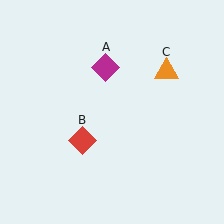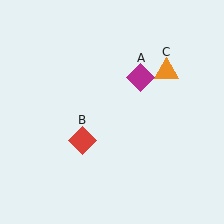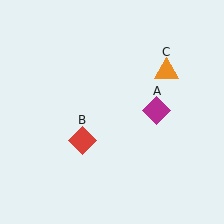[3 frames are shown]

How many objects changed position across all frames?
1 object changed position: magenta diamond (object A).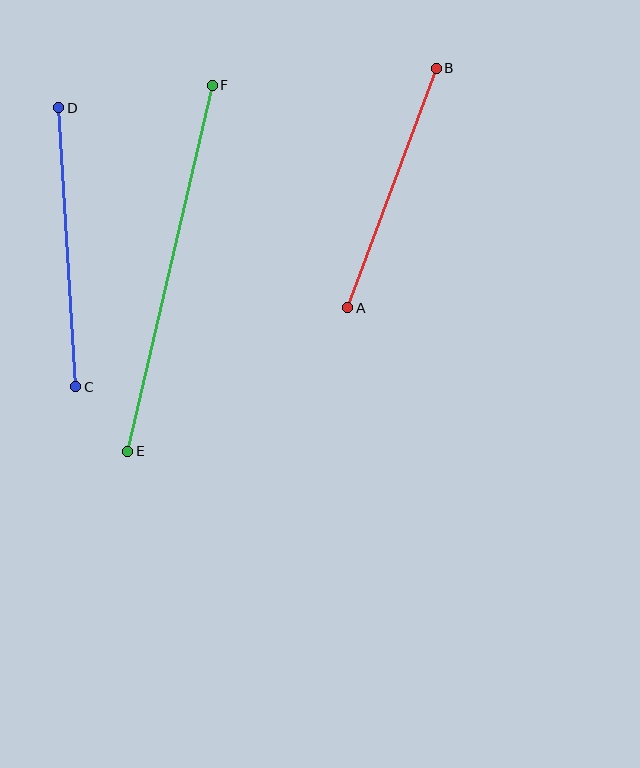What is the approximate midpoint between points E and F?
The midpoint is at approximately (170, 268) pixels.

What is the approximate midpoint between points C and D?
The midpoint is at approximately (67, 247) pixels.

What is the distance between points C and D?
The distance is approximately 280 pixels.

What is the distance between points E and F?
The distance is approximately 375 pixels.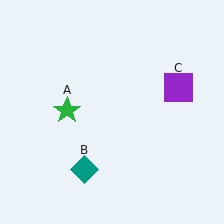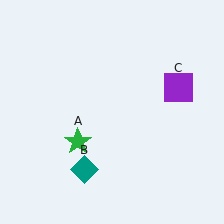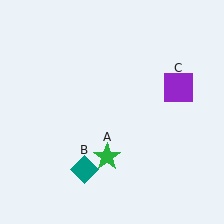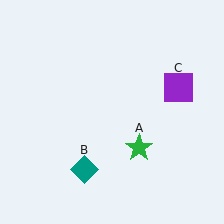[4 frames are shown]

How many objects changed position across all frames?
1 object changed position: green star (object A).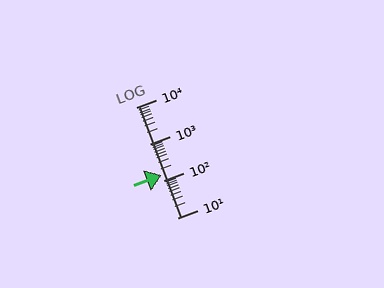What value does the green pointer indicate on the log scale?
The pointer indicates approximately 140.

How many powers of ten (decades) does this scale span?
The scale spans 3 decades, from 10 to 10000.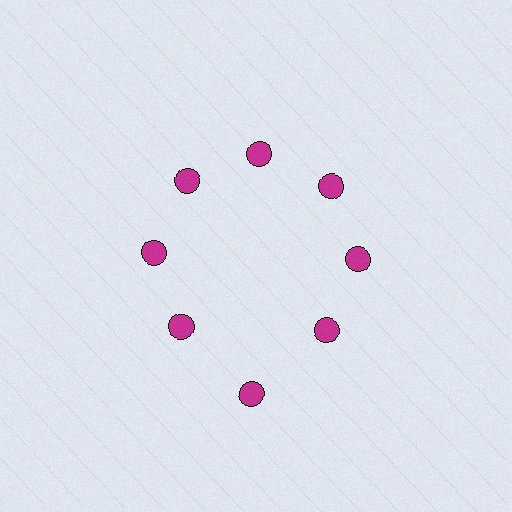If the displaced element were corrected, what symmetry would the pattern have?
It would have 8-fold rotational symmetry — the pattern would map onto itself every 45 degrees.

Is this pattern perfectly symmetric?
No. The 8 magenta circles are arranged in a ring, but one element near the 6 o'clock position is pushed outward from the center, breaking the 8-fold rotational symmetry.